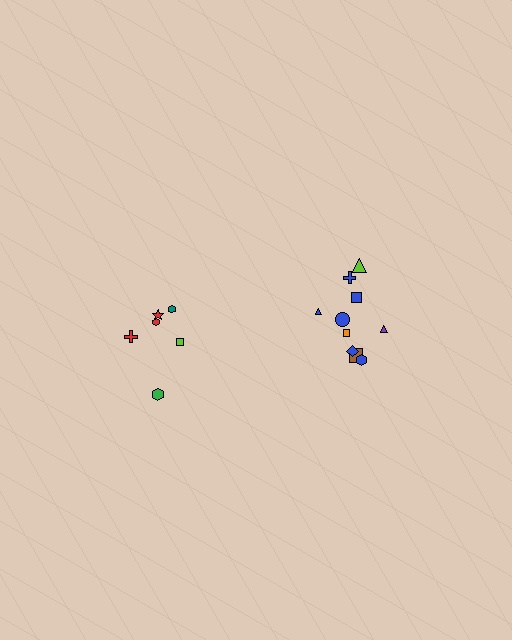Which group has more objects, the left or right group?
The right group.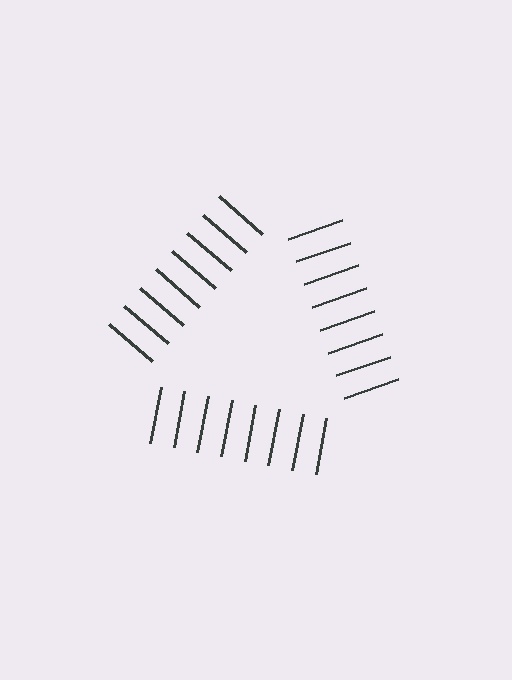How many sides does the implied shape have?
3 sides — the line-ends trace a triangle.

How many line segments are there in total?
24 — 8 along each of the 3 edges.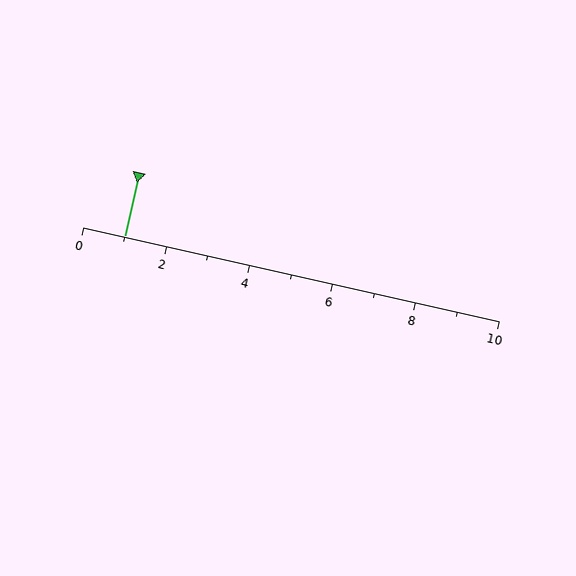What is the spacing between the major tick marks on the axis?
The major ticks are spaced 2 apart.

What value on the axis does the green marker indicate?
The marker indicates approximately 1.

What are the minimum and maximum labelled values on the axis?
The axis runs from 0 to 10.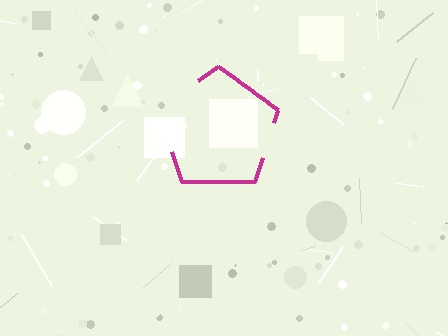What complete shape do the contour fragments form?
The contour fragments form a pentagon.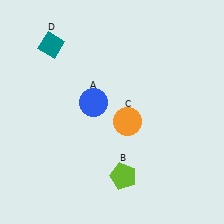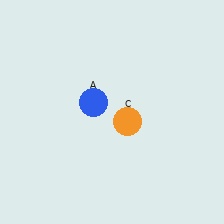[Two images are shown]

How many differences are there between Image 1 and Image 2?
There are 2 differences between the two images.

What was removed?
The lime pentagon (B), the teal diamond (D) were removed in Image 2.